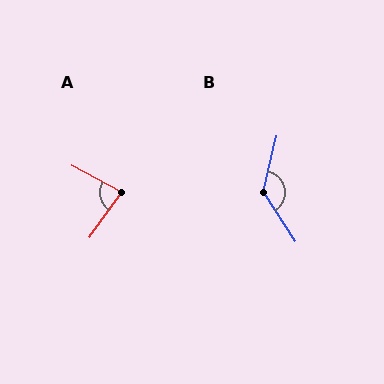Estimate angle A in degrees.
Approximately 82 degrees.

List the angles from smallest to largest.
A (82°), B (134°).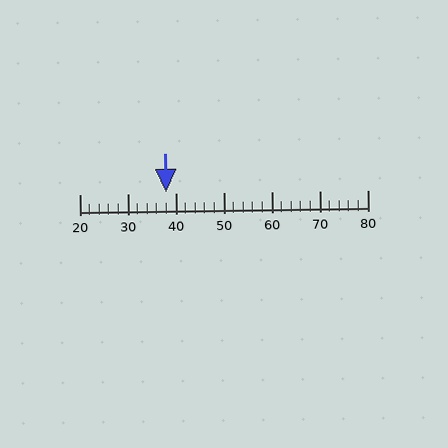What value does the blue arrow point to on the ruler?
The blue arrow points to approximately 38.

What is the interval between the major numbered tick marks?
The major tick marks are spaced 10 units apart.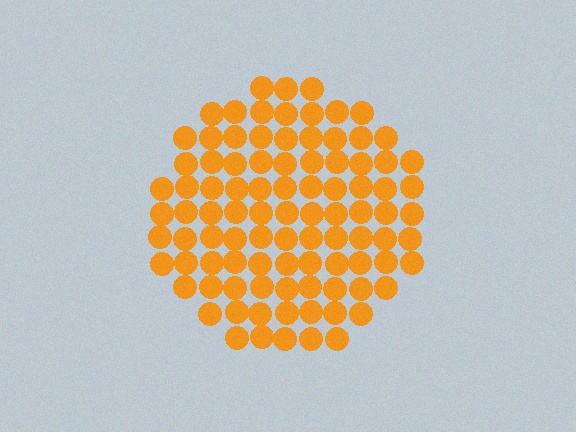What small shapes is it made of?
It is made of small circles.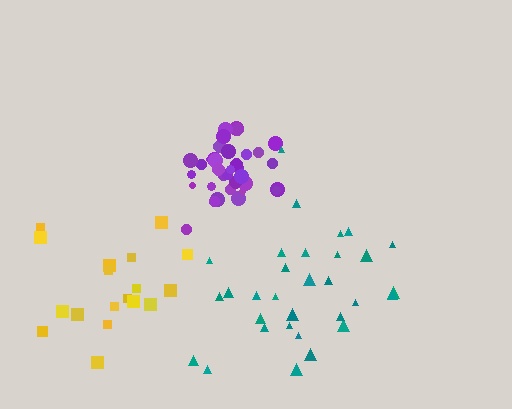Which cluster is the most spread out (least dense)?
Teal.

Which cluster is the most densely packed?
Purple.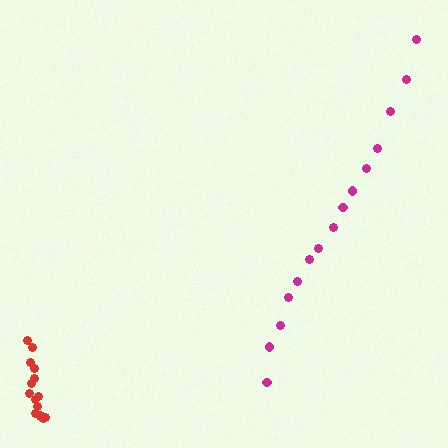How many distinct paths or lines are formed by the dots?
There are 2 distinct paths.